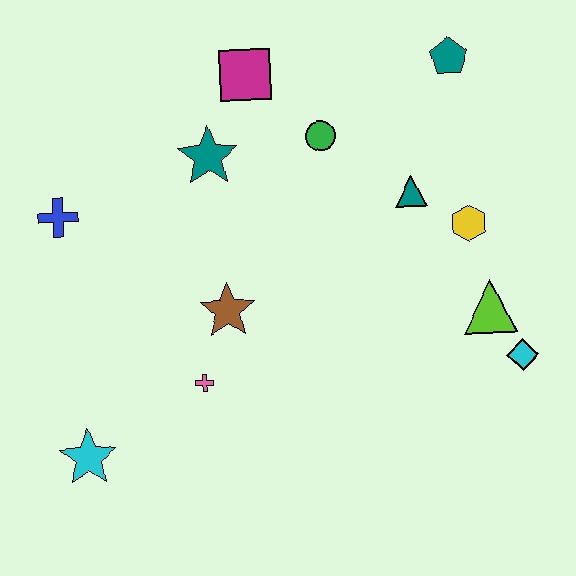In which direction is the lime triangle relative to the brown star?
The lime triangle is to the right of the brown star.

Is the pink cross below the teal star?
Yes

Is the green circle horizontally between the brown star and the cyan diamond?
Yes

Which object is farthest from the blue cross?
The cyan diamond is farthest from the blue cross.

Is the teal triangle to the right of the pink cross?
Yes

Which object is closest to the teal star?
The magenta square is closest to the teal star.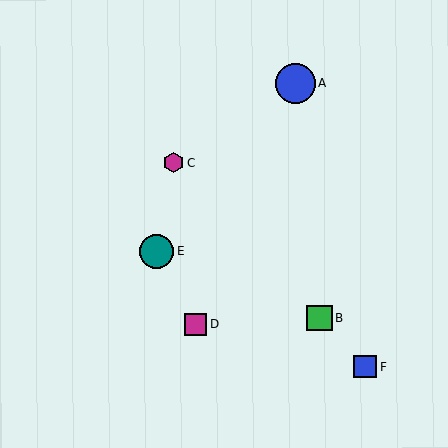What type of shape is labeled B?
Shape B is a green square.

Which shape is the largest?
The blue circle (labeled A) is the largest.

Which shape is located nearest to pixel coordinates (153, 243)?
The teal circle (labeled E) at (157, 252) is nearest to that location.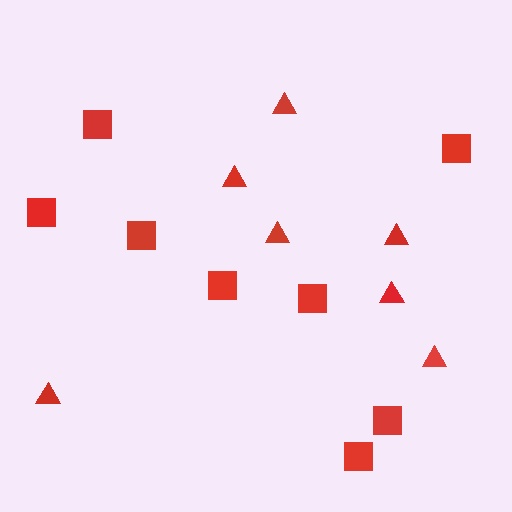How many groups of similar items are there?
There are 2 groups: one group of triangles (7) and one group of squares (8).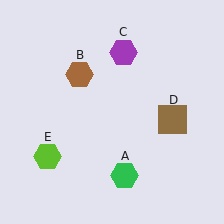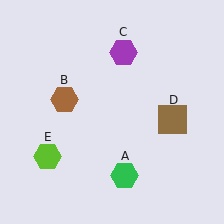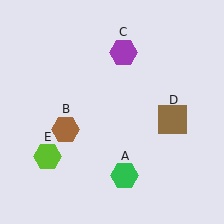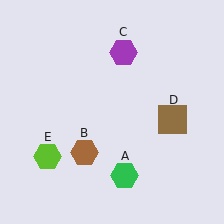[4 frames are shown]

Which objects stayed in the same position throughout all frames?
Green hexagon (object A) and purple hexagon (object C) and brown square (object D) and lime hexagon (object E) remained stationary.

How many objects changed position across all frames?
1 object changed position: brown hexagon (object B).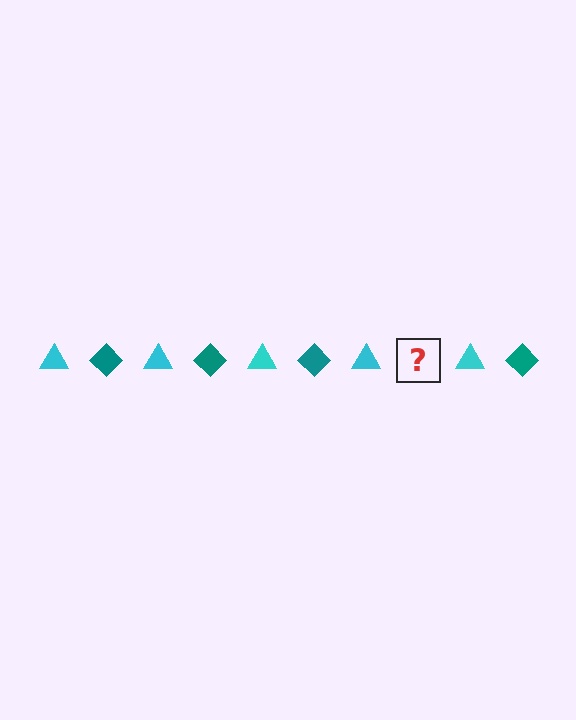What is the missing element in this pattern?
The missing element is a teal diamond.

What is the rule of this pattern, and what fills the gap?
The rule is that the pattern alternates between cyan triangle and teal diamond. The gap should be filled with a teal diamond.